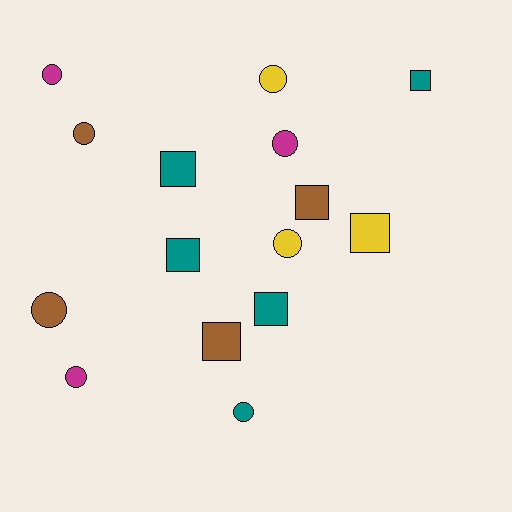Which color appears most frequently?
Teal, with 5 objects.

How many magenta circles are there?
There are 3 magenta circles.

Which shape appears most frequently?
Circle, with 8 objects.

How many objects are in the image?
There are 15 objects.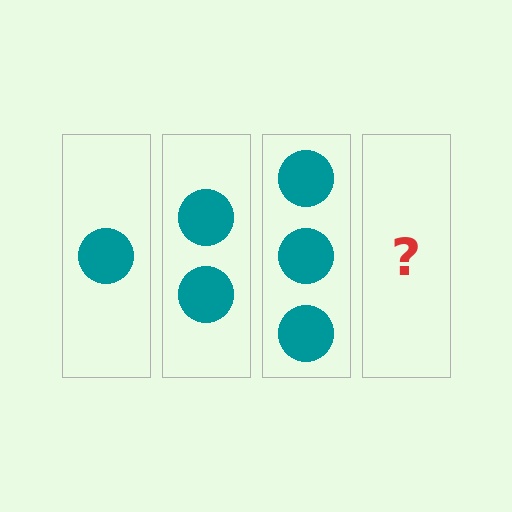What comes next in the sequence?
The next element should be 4 circles.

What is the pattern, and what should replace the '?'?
The pattern is that each step adds one more circle. The '?' should be 4 circles.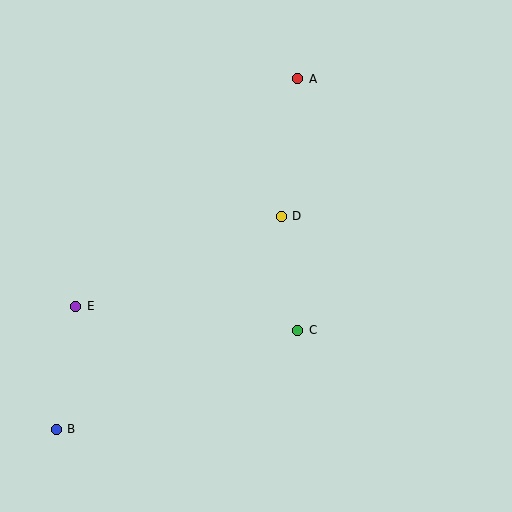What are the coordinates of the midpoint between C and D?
The midpoint between C and D is at (289, 273).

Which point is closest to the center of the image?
Point D at (281, 216) is closest to the center.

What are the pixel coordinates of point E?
Point E is at (76, 306).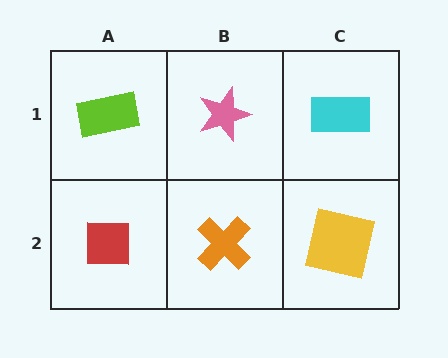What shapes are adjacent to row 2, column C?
A cyan rectangle (row 1, column C), an orange cross (row 2, column B).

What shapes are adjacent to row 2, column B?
A pink star (row 1, column B), a red square (row 2, column A), a yellow square (row 2, column C).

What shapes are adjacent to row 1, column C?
A yellow square (row 2, column C), a pink star (row 1, column B).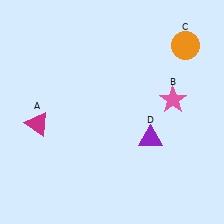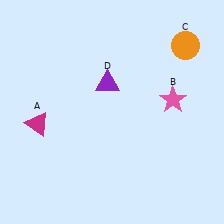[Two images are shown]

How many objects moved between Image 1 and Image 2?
1 object moved between the two images.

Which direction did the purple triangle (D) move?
The purple triangle (D) moved up.